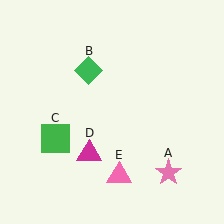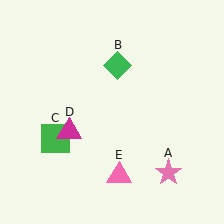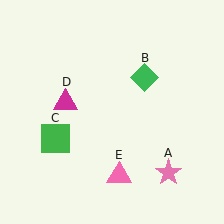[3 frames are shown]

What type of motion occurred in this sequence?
The green diamond (object B), magenta triangle (object D) rotated clockwise around the center of the scene.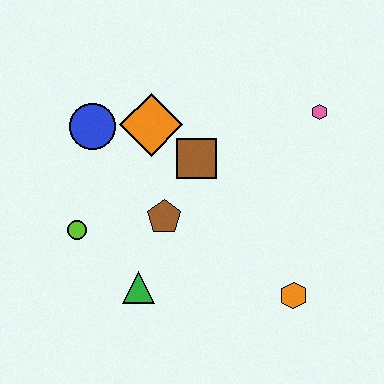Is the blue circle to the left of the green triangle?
Yes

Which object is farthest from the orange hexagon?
The blue circle is farthest from the orange hexagon.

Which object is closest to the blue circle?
The orange diamond is closest to the blue circle.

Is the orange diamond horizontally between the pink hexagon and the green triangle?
Yes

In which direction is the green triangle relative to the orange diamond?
The green triangle is below the orange diamond.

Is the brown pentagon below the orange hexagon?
No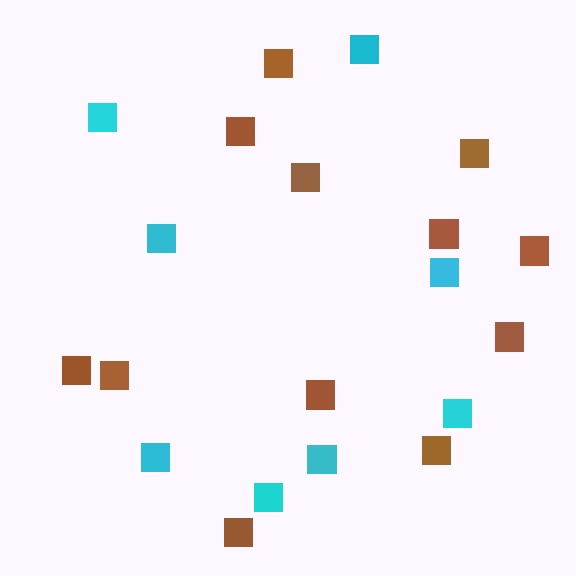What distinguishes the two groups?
There are 2 groups: one group of cyan squares (8) and one group of brown squares (12).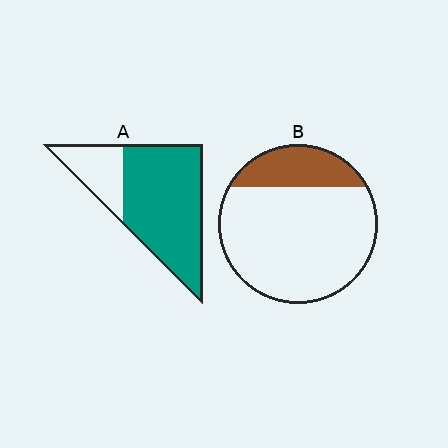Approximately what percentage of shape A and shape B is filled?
A is approximately 75% and B is approximately 20%.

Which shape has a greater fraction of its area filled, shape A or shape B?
Shape A.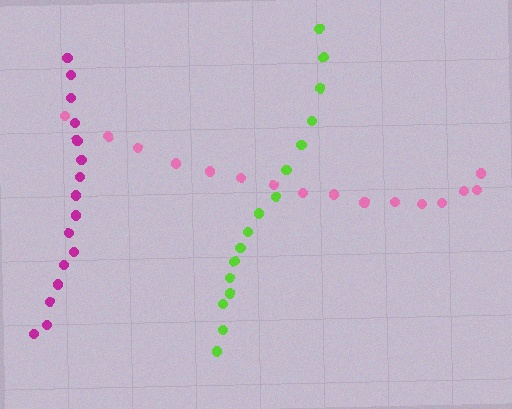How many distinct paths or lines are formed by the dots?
There are 3 distinct paths.